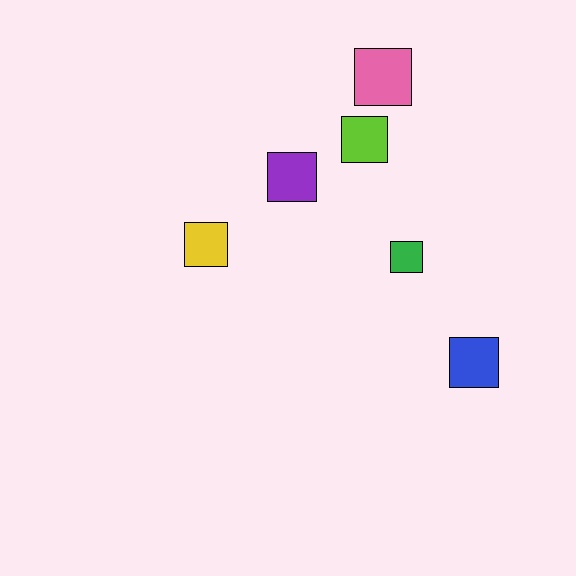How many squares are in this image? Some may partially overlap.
There are 6 squares.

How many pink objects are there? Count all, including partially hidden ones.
There is 1 pink object.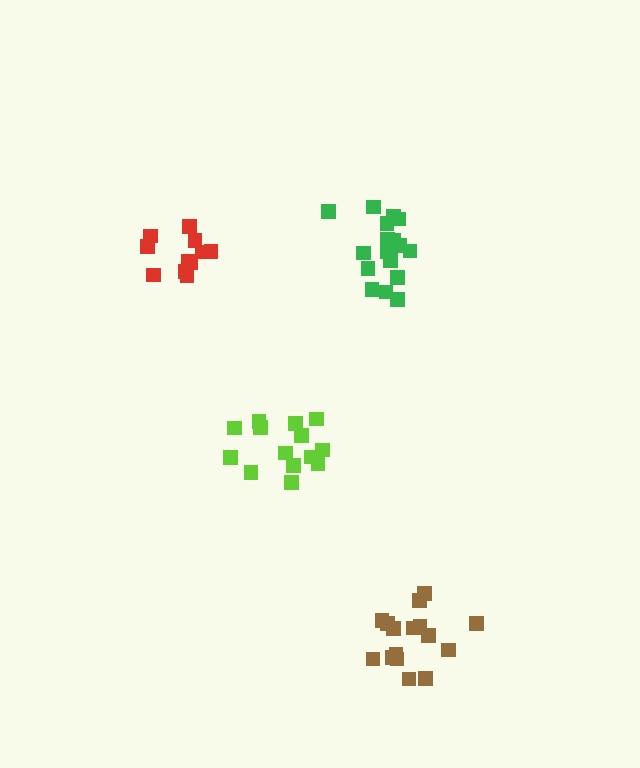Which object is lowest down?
The brown cluster is bottommost.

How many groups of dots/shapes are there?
There are 4 groups.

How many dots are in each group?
Group 1: 11 dots, Group 2: 17 dots, Group 3: 14 dots, Group 4: 16 dots (58 total).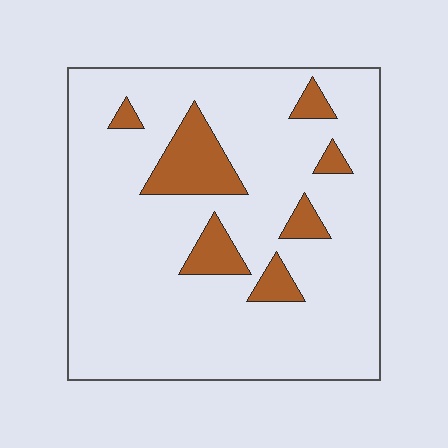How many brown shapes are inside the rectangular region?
7.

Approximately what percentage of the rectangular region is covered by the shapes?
Approximately 15%.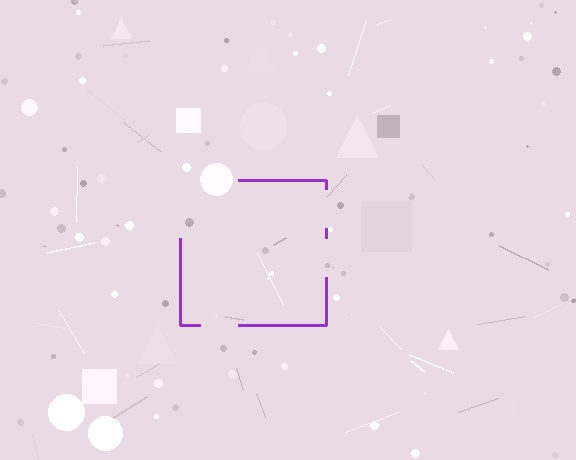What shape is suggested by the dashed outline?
The dashed outline suggests a square.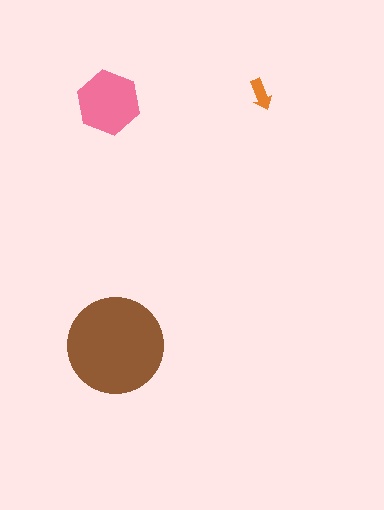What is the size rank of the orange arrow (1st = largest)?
3rd.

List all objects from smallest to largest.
The orange arrow, the pink hexagon, the brown circle.